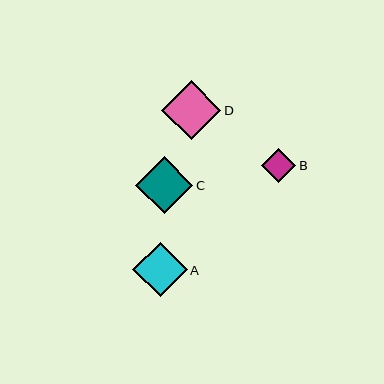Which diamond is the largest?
Diamond D is the largest with a size of approximately 59 pixels.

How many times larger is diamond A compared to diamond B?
Diamond A is approximately 1.6 times the size of diamond B.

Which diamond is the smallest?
Diamond B is the smallest with a size of approximately 34 pixels.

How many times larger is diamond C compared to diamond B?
Diamond C is approximately 1.7 times the size of diamond B.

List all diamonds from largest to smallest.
From largest to smallest: D, C, A, B.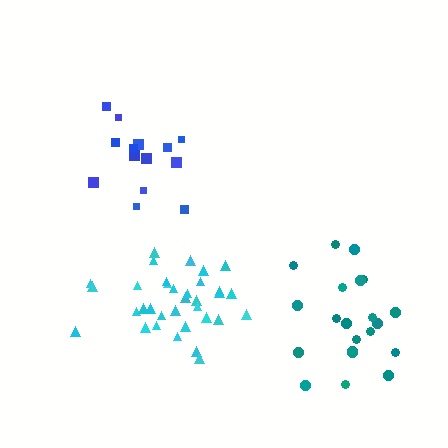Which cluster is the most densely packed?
Cyan.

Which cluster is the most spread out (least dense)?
Teal.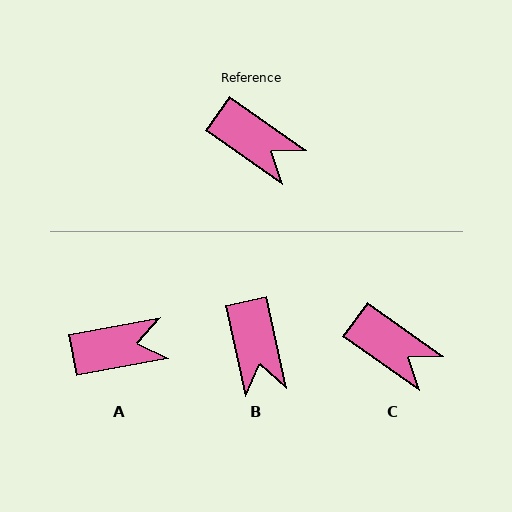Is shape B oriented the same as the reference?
No, it is off by about 43 degrees.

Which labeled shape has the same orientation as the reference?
C.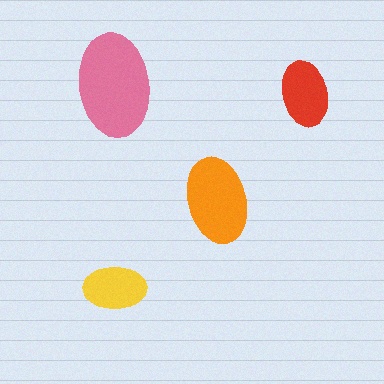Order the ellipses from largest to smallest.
the pink one, the orange one, the red one, the yellow one.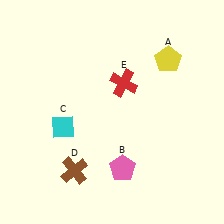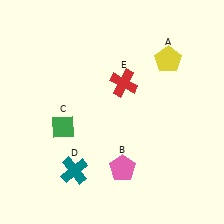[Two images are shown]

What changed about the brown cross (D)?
In Image 1, D is brown. In Image 2, it changed to teal.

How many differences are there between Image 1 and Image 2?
There are 2 differences between the two images.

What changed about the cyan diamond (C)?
In Image 1, C is cyan. In Image 2, it changed to green.